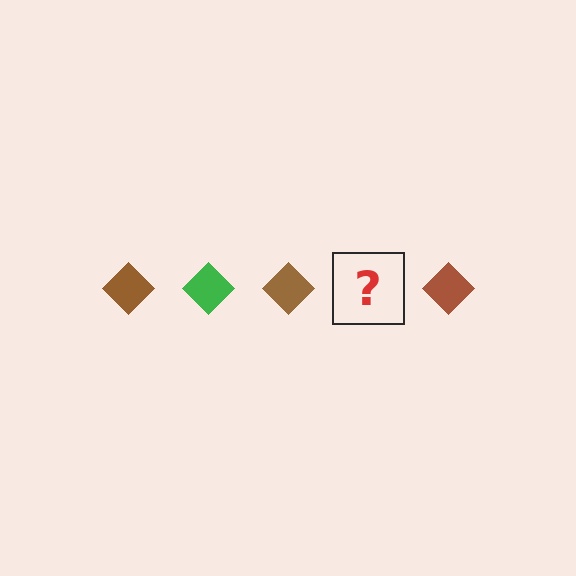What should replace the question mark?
The question mark should be replaced with a green diamond.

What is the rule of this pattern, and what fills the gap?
The rule is that the pattern cycles through brown, green diamonds. The gap should be filled with a green diamond.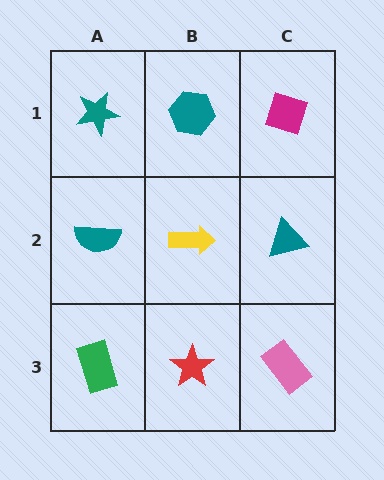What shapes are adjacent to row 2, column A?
A teal star (row 1, column A), a green rectangle (row 3, column A), a yellow arrow (row 2, column B).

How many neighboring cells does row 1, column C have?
2.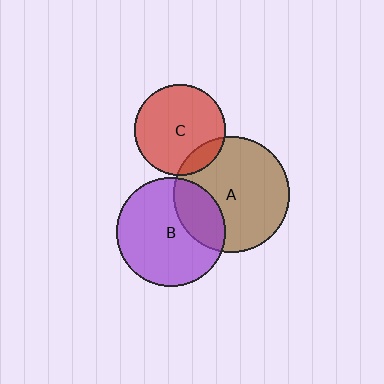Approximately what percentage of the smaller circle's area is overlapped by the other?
Approximately 25%.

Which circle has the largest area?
Circle A (brown).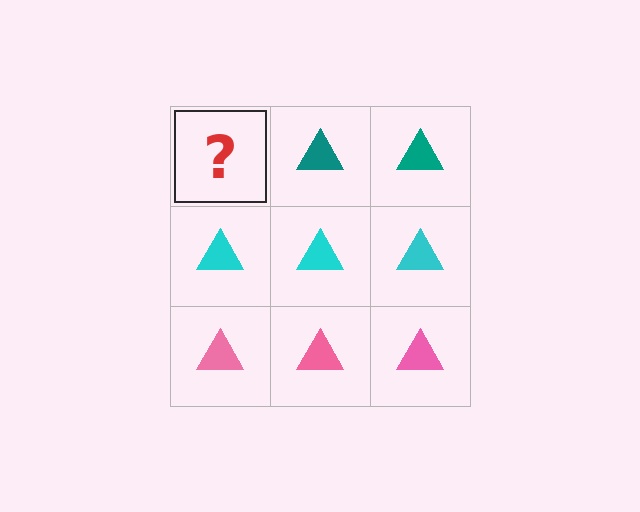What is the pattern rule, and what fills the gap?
The rule is that each row has a consistent color. The gap should be filled with a teal triangle.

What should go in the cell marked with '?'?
The missing cell should contain a teal triangle.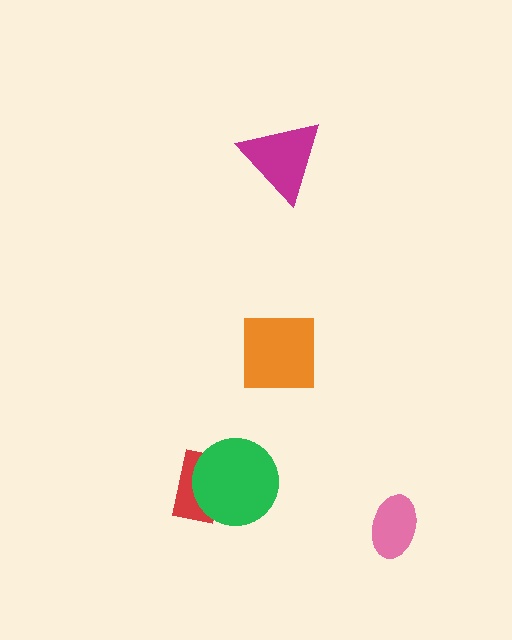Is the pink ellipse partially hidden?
No, no other shape covers it.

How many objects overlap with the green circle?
1 object overlaps with the green circle.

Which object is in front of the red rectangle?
The green circle is in front of the red rectangle.